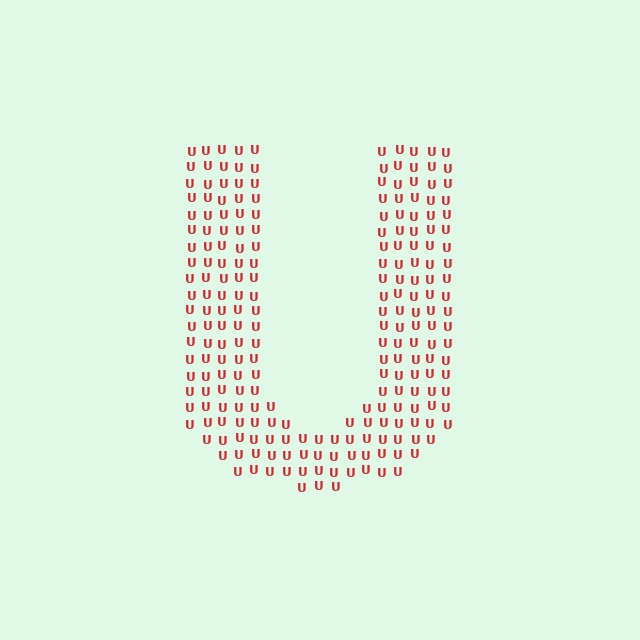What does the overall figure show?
The overall figure shows the letter U.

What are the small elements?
The small elements are letter U's.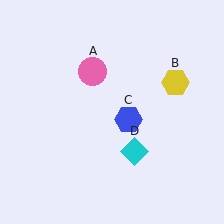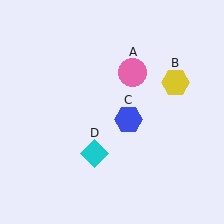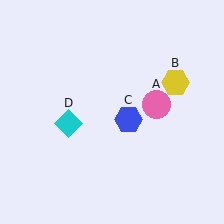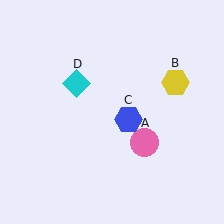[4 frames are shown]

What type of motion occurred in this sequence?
The pink circle (object A), cyan diamond (object D) rotated clockwise around the center of the scene.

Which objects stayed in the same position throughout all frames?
Yellow hexagon (object B) and blue hexagon (object C) remained stationary.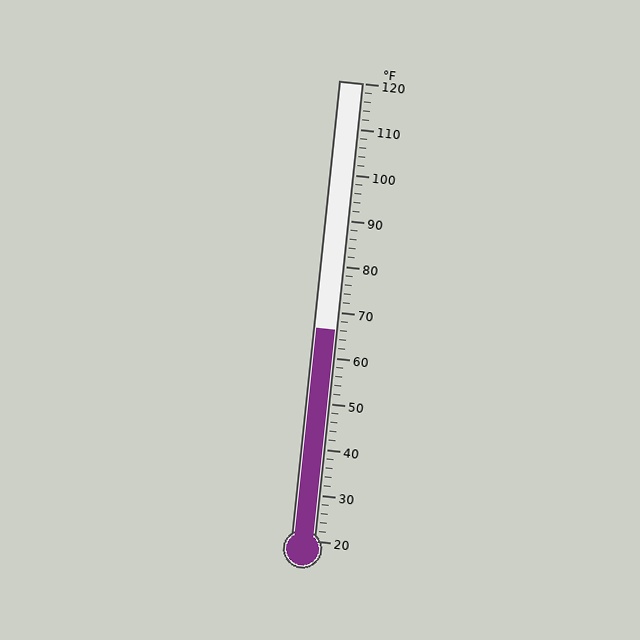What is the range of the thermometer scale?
The thermometer scale ranges from 20°F to 120°F.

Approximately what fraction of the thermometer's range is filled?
The thermometer is filled to approximately 45% of its range.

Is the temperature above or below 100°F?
The temperature is below 100°F.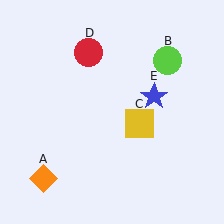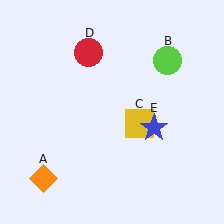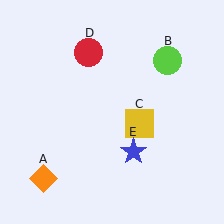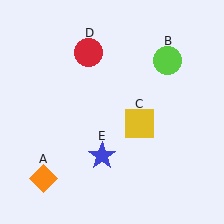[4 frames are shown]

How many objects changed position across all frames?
1 object changed position: blue star (object E).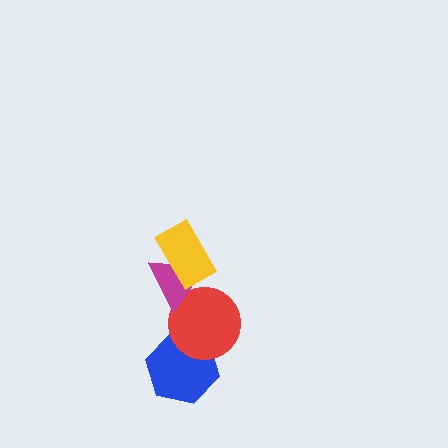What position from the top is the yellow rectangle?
The yellow rectangle is 1st from the top.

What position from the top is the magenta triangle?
The magenta triangle is 2nd from the top.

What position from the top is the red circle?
The red circle is 3rd from the top.